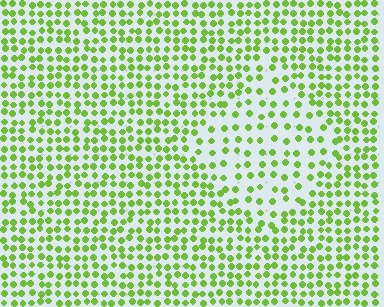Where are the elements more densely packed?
The elements are more densely packed outside the diamond boundary.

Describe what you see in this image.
The image contains small lime elements arranged at two different densities. A diamond-shaped region is visible where the elements are less densely packed than the surrounding area.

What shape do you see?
I see a diamond.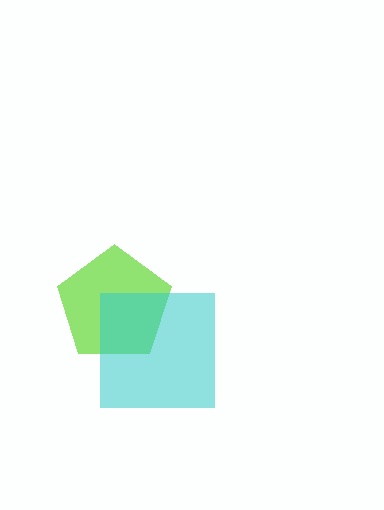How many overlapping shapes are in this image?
There are 2 overlapping shapes in the image.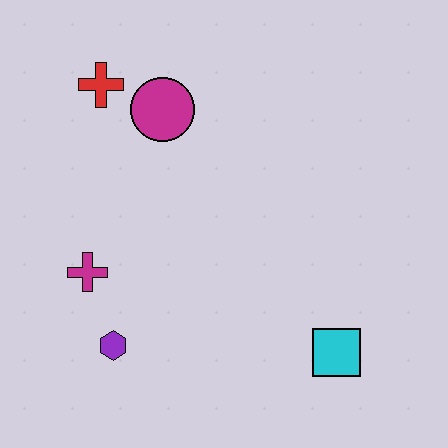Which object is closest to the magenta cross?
The purple hexagon is closest to the magenta cross.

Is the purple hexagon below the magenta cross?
Yes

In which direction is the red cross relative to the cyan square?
The red cross is above the cyan square.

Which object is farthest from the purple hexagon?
The red cross is farthest from the purple hexagon.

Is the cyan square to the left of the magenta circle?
No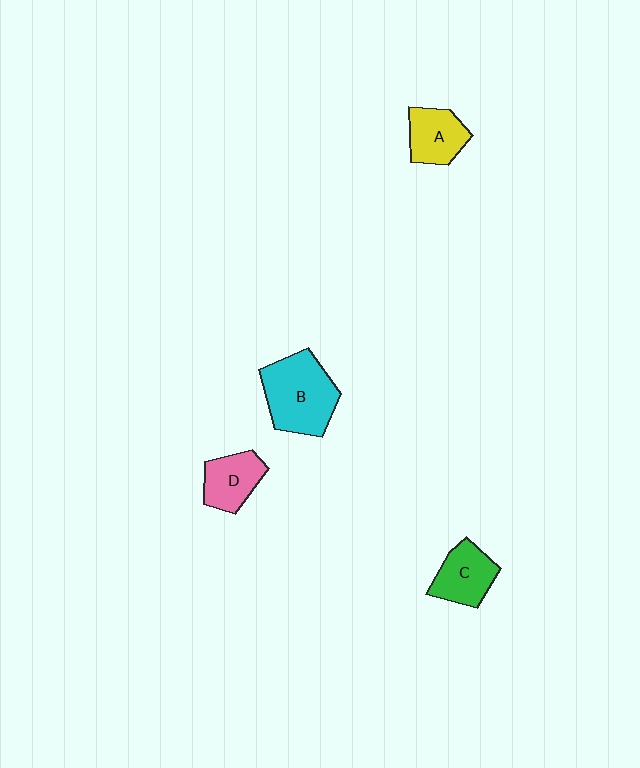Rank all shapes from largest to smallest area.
From largest to smallest: B (cyan), C (green), A (yellow), D (pink).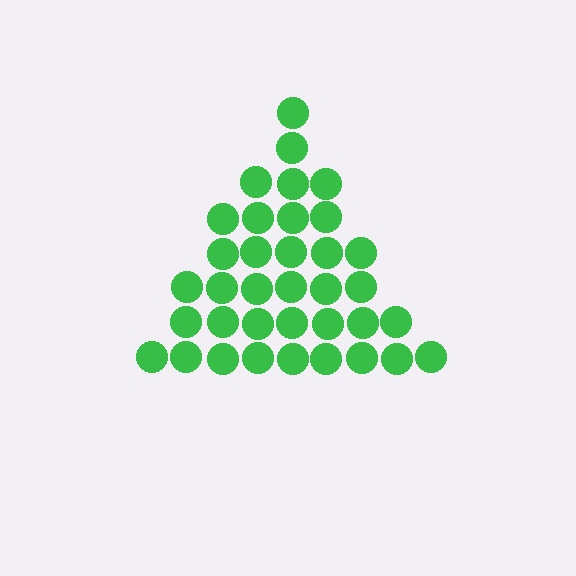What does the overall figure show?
The overall figure shows a triangle.